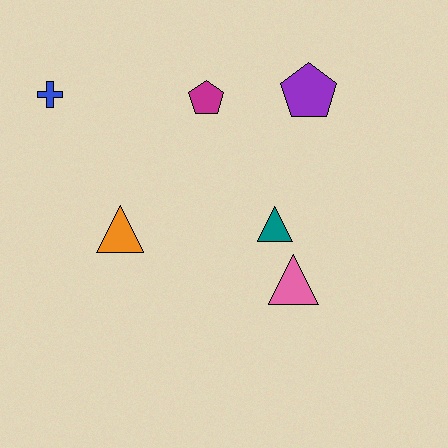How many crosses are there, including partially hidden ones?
There is 1 cross.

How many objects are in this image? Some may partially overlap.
There are 6 objects.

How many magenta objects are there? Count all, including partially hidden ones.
There is 1 magenta object.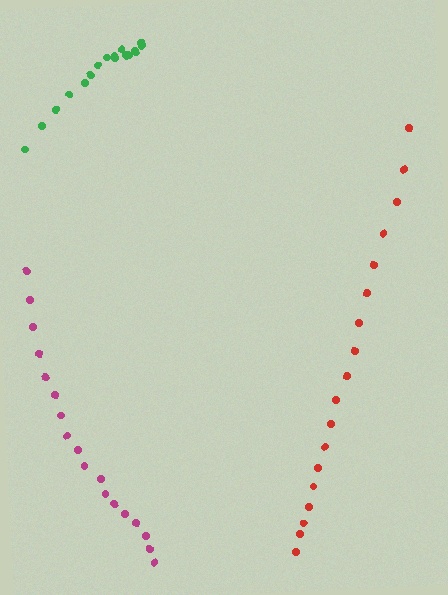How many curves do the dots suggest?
There are 3 distinct paths.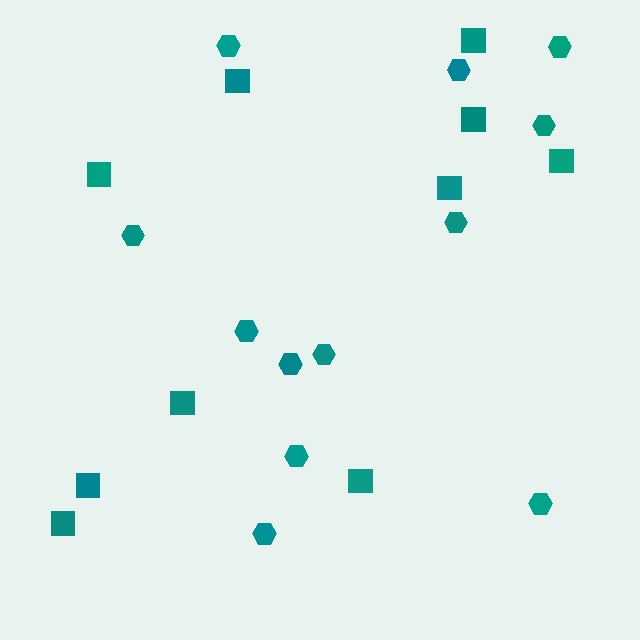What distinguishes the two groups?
There are 2 groups: one group of squares (10) and one group of hexagons (12).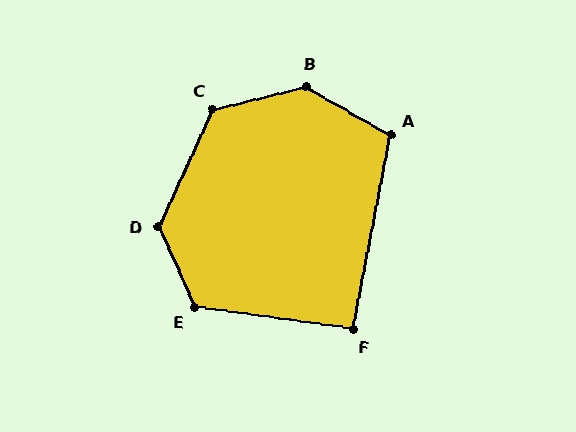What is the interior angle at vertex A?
Approximately 109 degrees (obtuse).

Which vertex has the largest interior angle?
B, at approximately 136 degrees.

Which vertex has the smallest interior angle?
F, at approximately 93 degrees.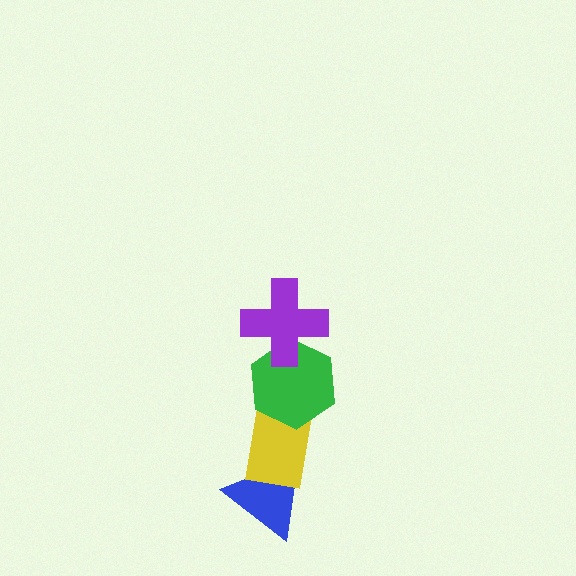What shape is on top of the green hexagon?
The purple cross is on top of the green hexagon.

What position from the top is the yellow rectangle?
The yellow rectangle is 3rd from the top.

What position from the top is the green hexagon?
The green hexagon is 2nd from the top.